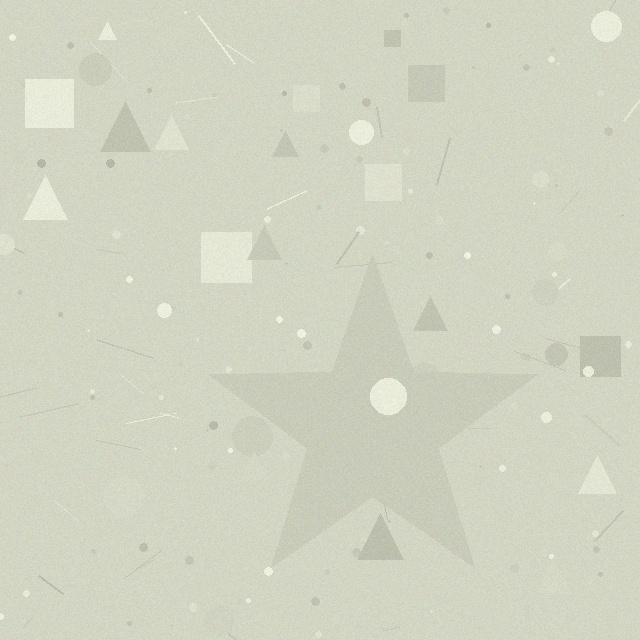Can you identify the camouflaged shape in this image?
The camouflaged shape is a star.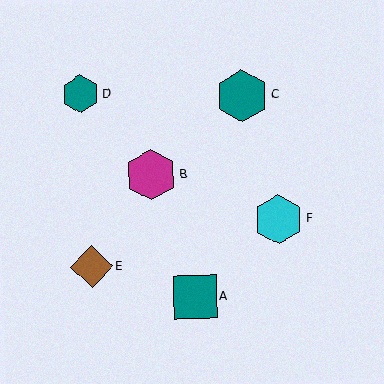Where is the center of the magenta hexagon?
The center of the magenta hexagon is at (151, 175).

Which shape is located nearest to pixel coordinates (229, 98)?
The teal hexagon (labeled C) at (242, 96) is nearest to that location.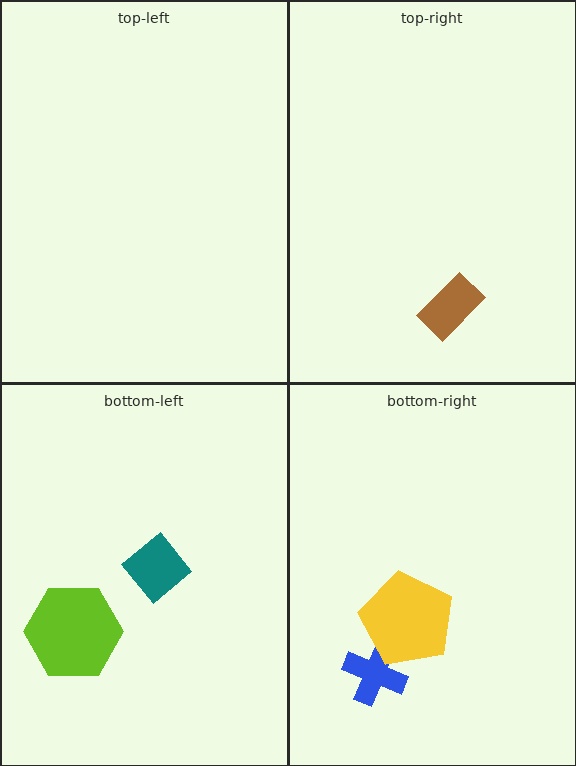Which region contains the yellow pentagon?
The bottom-right region.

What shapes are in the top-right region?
The brown rectangle.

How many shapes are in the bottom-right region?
2.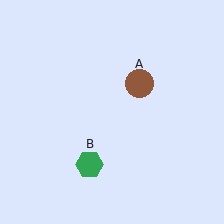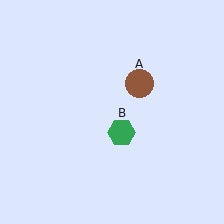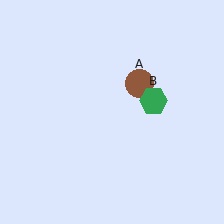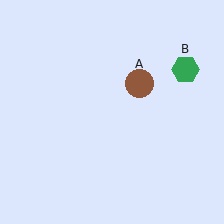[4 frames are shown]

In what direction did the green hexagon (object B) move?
The green hexagon (object B) moved up and to the right.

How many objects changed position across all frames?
1 object changed position: green hexagon (object B).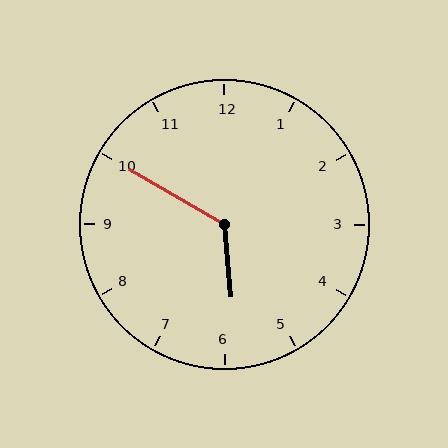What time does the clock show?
5:50.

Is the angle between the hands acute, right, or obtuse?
It is obtuse.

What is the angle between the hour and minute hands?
Approximately 125 degrees.